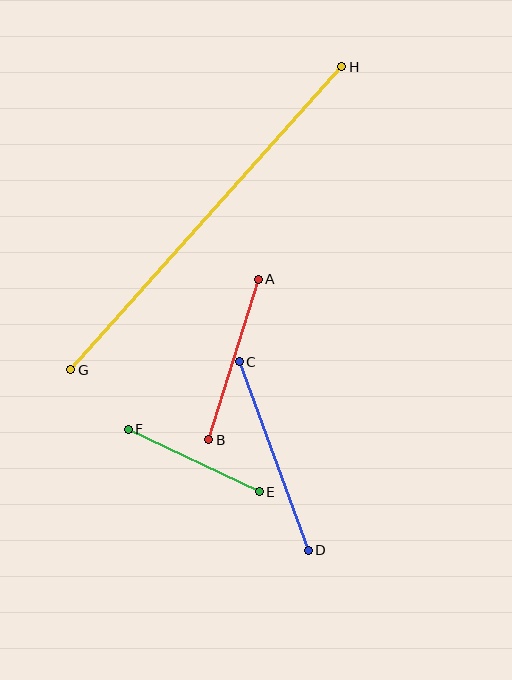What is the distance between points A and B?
The distance is approximately 168 pixels.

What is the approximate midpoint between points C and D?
The midpoint is at approximately (274, 456) pixels.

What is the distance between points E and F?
The distance is approximately 145 pixels.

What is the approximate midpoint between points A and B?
The midpoint is at approximately (234, 360) pixels.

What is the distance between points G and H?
The distance is approximately 406 pixels.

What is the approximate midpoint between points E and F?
The midpoint is at approximately (194, 461) pixels.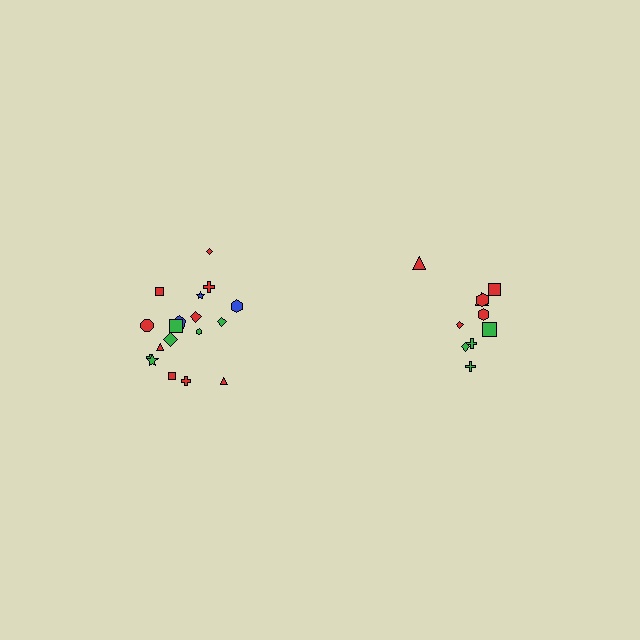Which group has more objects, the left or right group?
The left group.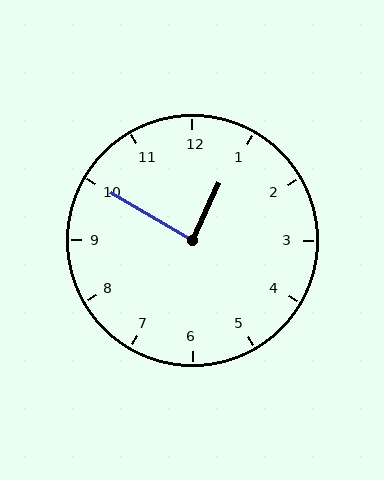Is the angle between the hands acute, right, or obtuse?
It is right.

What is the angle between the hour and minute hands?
Approximately 85 degrees.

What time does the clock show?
12:50.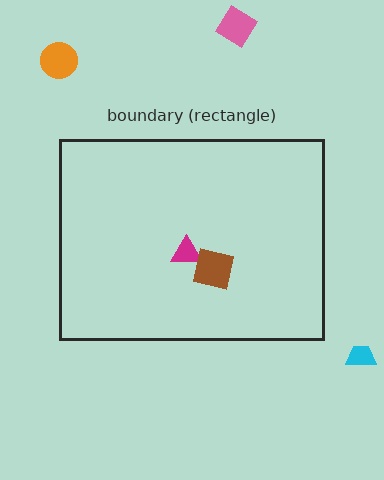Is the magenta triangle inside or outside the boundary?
Inside.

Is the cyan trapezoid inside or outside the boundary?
Outside.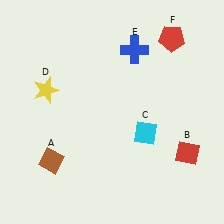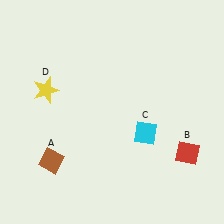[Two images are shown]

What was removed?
The red pentagon (F), the blue cross (E) were removed in Image 2.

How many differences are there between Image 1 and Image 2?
There are 2 differences between the two images.